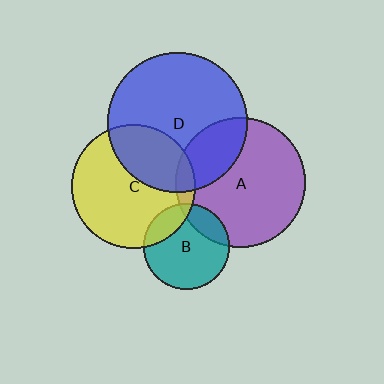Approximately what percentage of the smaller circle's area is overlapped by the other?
Approximately 25%.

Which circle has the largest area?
Circle D (blue).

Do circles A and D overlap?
Yes.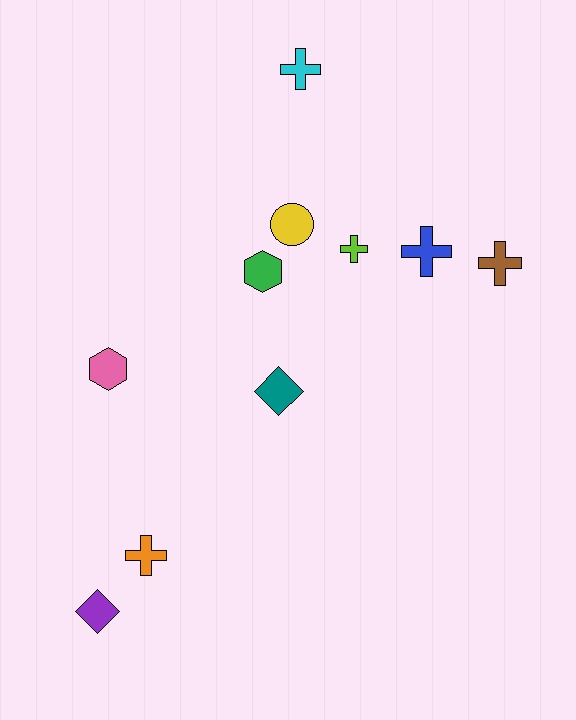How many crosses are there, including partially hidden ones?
There are 5 crosses.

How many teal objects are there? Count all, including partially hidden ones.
There is 1 teal object.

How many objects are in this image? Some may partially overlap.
There are 10 objects.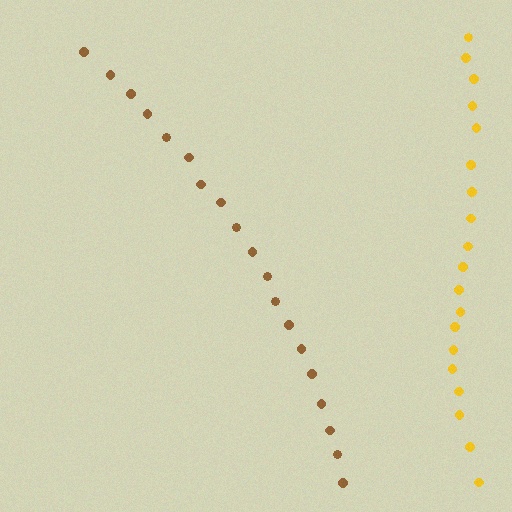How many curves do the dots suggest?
There are 2 distinct paths.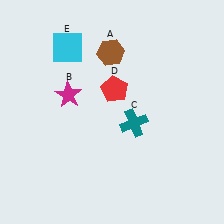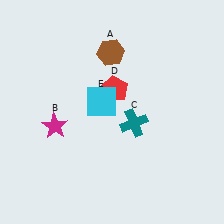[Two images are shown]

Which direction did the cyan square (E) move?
The cyan square (E) moved down.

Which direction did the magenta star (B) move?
The magenta star (B) moved down.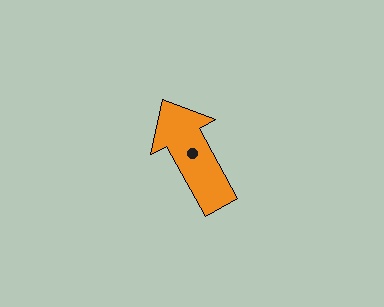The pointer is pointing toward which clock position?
Roughly 11 o'clock.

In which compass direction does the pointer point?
Northwest.